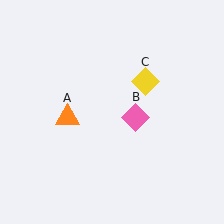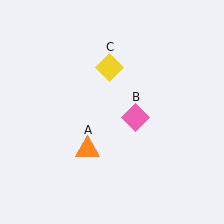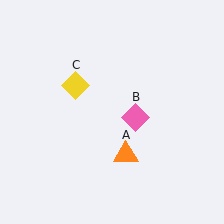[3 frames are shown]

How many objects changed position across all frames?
2 objects changed position: orange triangle (object A), yellow diamond (object C).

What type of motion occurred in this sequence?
The orange triangle (object A), yellow diamond (object C) rotated counterclockwise around the center of the scene.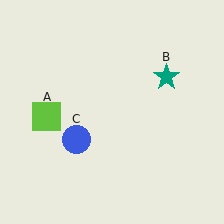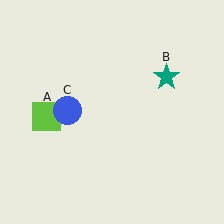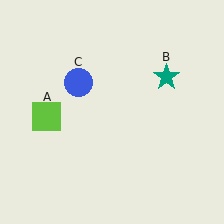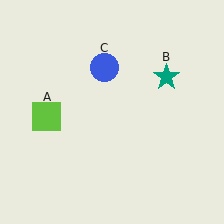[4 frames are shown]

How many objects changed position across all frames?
1 object changed position: blue circle (object C).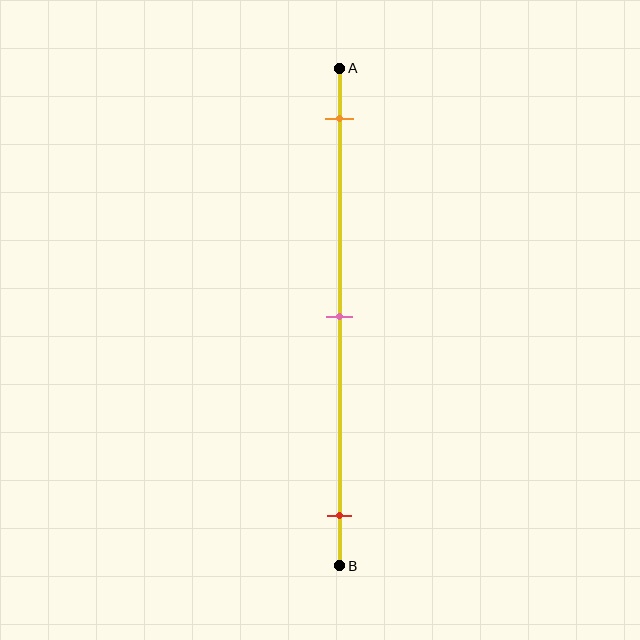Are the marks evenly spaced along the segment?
Yes, the marks are approximately evenly spaced.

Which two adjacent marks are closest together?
The orange and pink marks are the closest adjacent pair.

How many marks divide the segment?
There are 3 marks dividing the segment.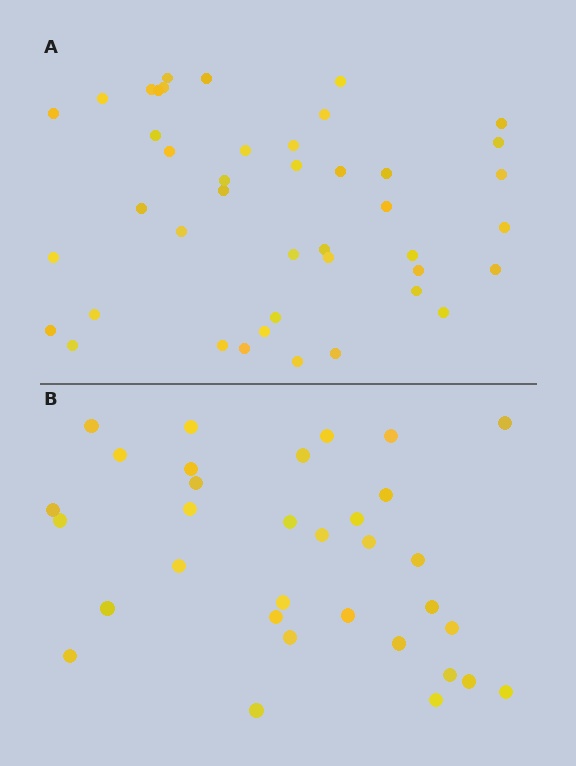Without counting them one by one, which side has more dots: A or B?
Region A (the top region) has more dots.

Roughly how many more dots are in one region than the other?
Region A has roughly 10 or so more dots than region B.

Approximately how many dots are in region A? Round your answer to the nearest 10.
About 40 dots. (The exact count is 43, which rounds to 40.)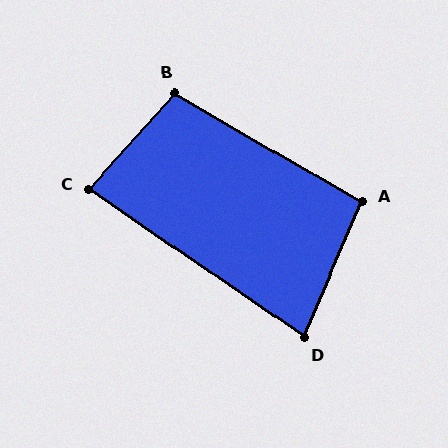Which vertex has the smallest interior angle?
D, at approximately 78 degrees.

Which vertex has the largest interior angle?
B, at approximately 102 degrees.